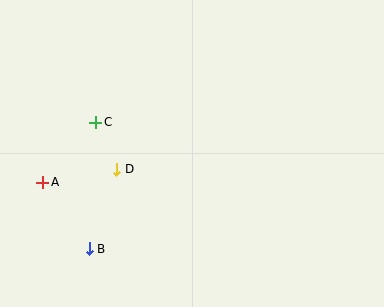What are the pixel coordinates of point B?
Point B is at (89, 249).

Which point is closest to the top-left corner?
Point C is closest to the top-left corner.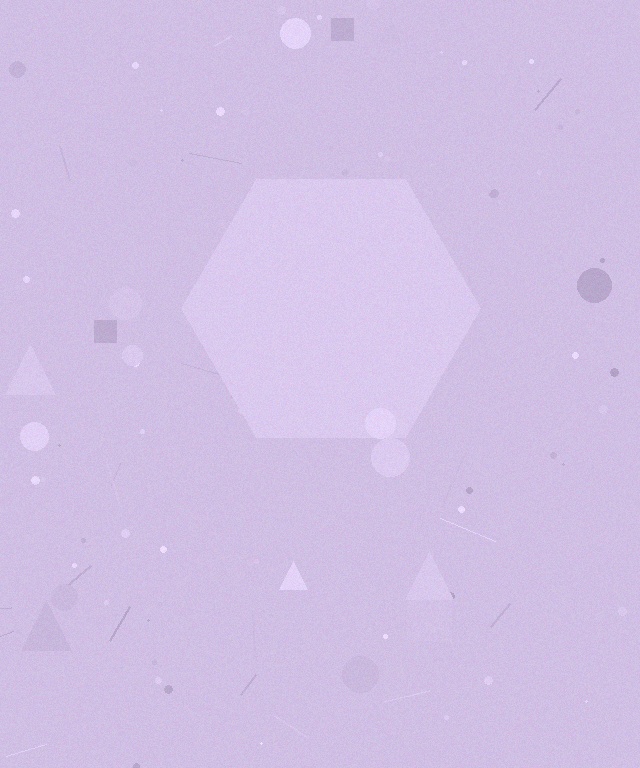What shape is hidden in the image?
A hexagon is hidden in the image.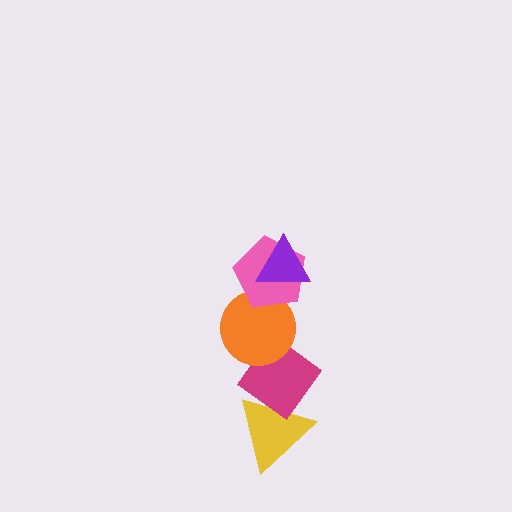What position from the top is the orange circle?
The orange circle is 3rd from the top.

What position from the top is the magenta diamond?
The magenta diamond is 4th from the top.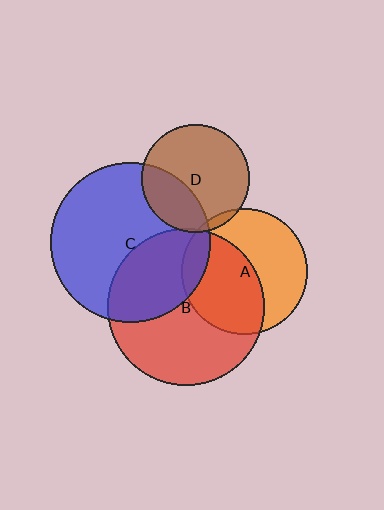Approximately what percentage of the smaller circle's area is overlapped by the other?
Approximately 35%.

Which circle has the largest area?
Circle C (blue).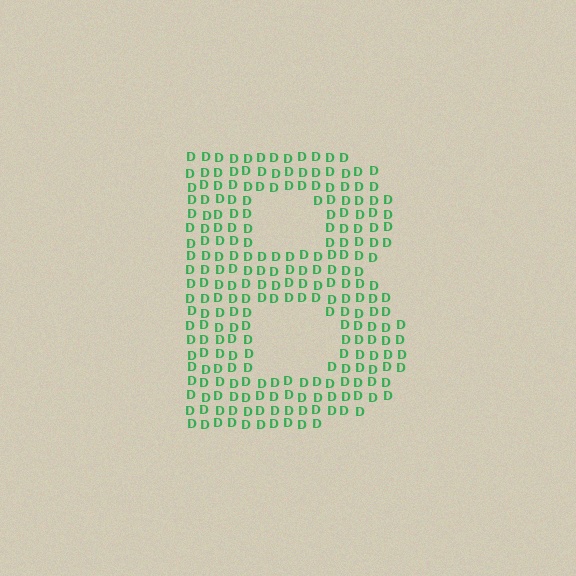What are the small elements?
The small elements are letter D's.